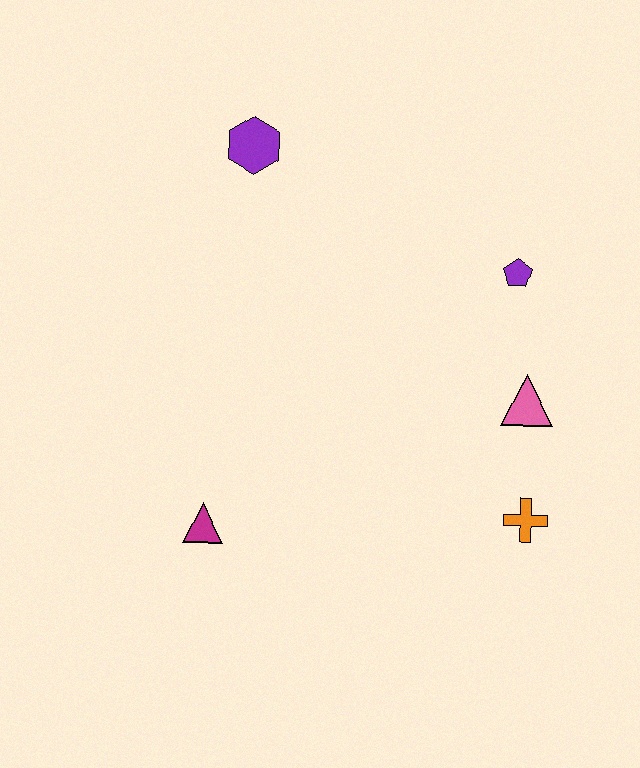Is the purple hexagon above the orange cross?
Yes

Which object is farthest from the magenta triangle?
The purple pentagon is farthest from the magenta triangle.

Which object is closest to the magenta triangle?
The orange cross is closest to the magenta triangle.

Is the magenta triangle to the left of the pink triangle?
Yes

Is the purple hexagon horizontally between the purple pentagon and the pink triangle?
No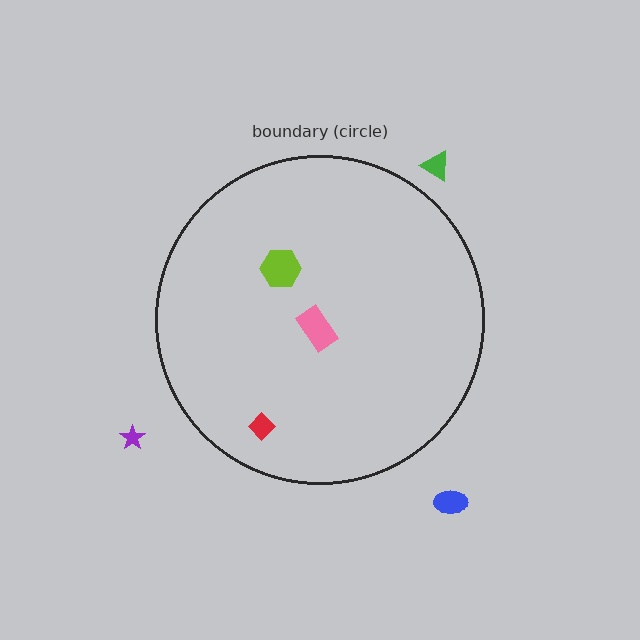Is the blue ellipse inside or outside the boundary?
Outside.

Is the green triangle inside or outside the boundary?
Outside.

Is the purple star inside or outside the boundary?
Outside.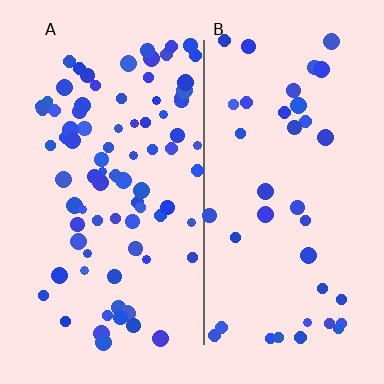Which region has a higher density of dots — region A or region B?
A (the left).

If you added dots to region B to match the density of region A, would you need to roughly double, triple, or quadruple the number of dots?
Approximately double.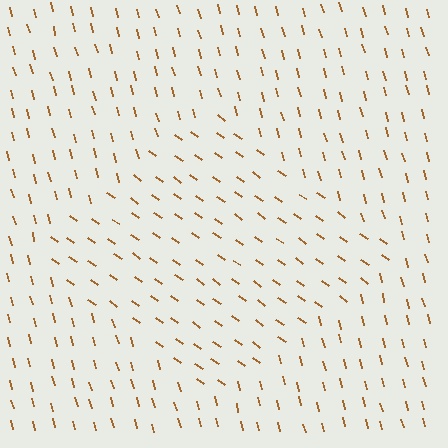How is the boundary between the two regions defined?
The boundary is defined purely by a change in line orientation (approximately 40 degrees difference). All lines are the same color and thickness.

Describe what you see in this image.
The image is filled with small brown line segments. A diamond region in the image has lines oriented differently from the surrounding lines, creating a visible texture boundary.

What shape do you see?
I see a diamond.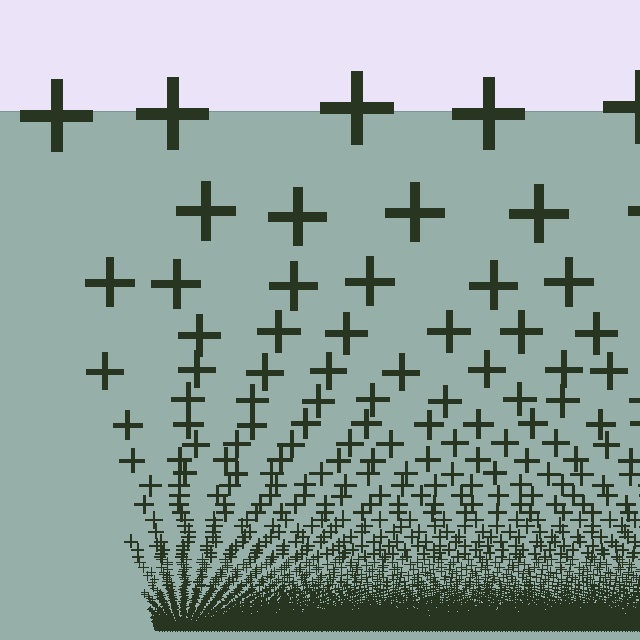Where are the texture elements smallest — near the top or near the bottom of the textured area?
Near the bottom.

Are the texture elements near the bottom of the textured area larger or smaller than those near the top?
Smaller. The gradient is inverted — elements near the bottom are smaller and denser.